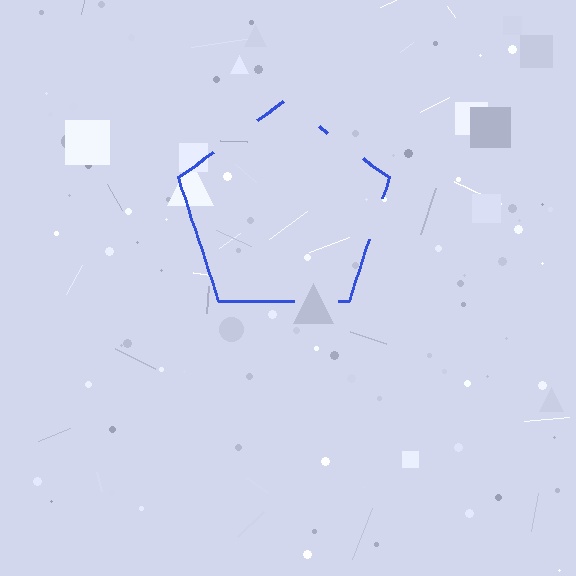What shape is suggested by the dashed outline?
The dashed outline suggests a pentagon.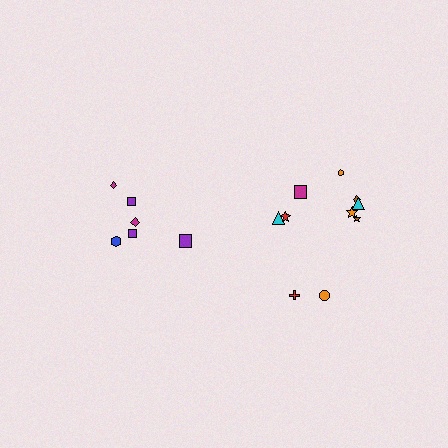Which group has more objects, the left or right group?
The right group.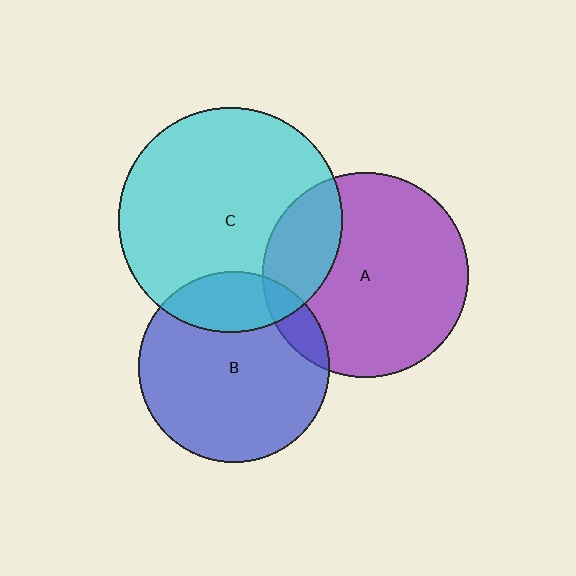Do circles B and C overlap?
Yes.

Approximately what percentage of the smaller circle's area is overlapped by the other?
Approximately 20%.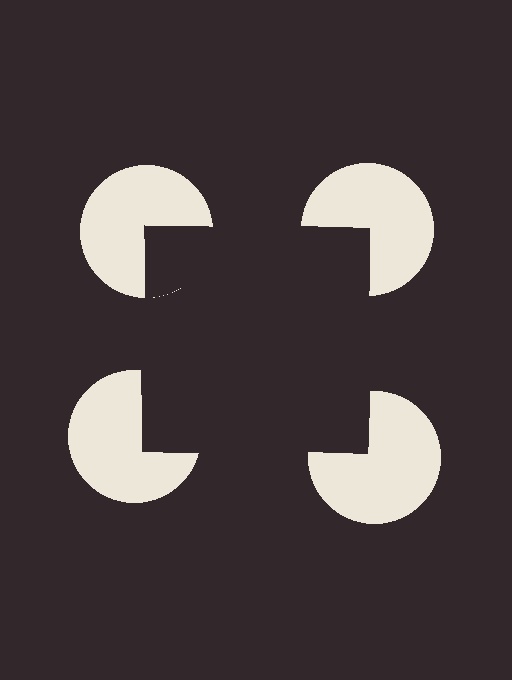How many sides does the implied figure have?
4 sides.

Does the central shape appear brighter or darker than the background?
It typically appears slightly darker than the background, even though no actual brightness change is drawn.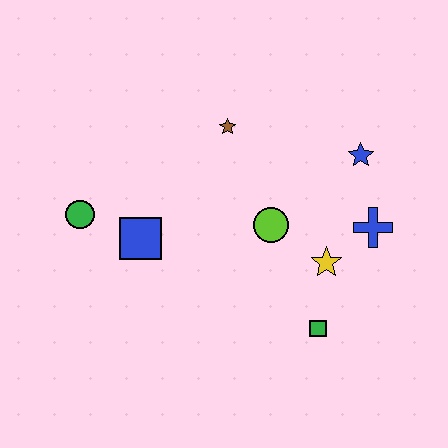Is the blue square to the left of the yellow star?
Yes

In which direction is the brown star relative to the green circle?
The brown star is to the right of the green circle.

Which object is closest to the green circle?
The blue square is closest to the green circle.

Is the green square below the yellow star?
Yes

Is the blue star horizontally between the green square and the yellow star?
No